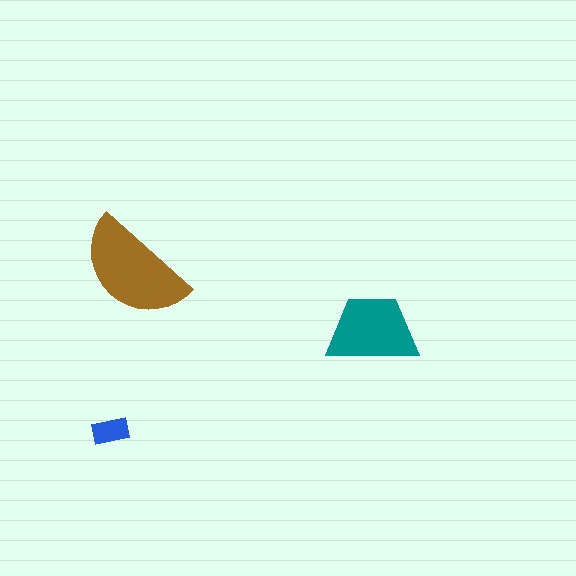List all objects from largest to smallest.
The brown semicircle, the teal trapezoid, the blue rectangle.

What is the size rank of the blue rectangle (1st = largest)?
3rd.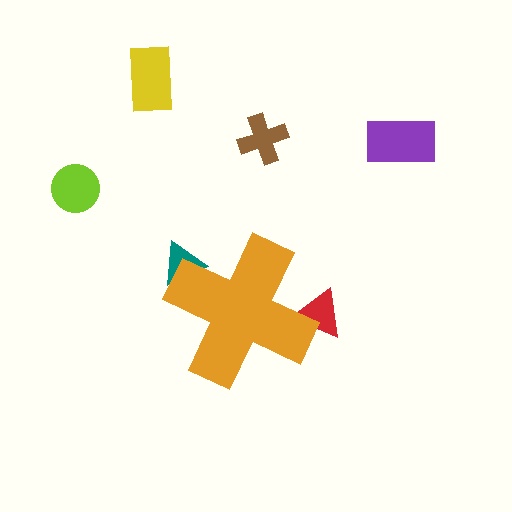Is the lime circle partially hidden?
No, the lime circle is fully visible.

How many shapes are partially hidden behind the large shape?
2 shapes are partially hidden.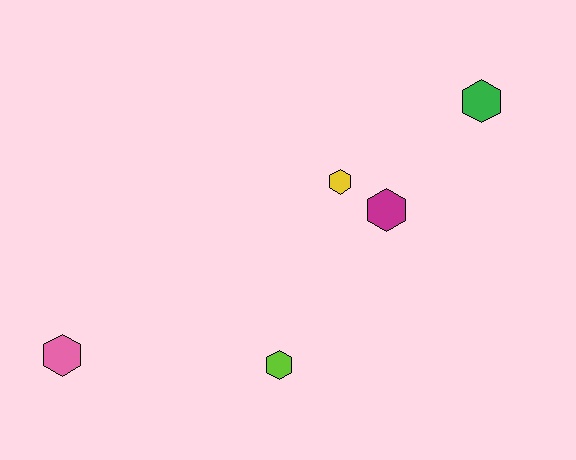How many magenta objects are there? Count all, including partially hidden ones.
There is 1 magenta object.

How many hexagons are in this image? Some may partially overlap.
There are 5 hexagons.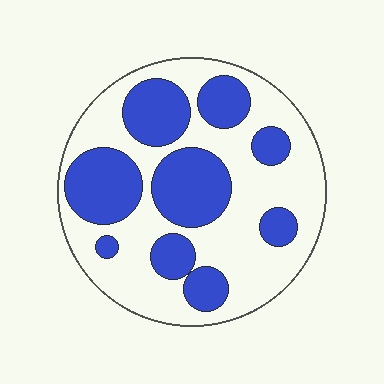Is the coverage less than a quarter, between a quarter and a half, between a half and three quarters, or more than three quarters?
Between a quarter and a half.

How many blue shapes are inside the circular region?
9.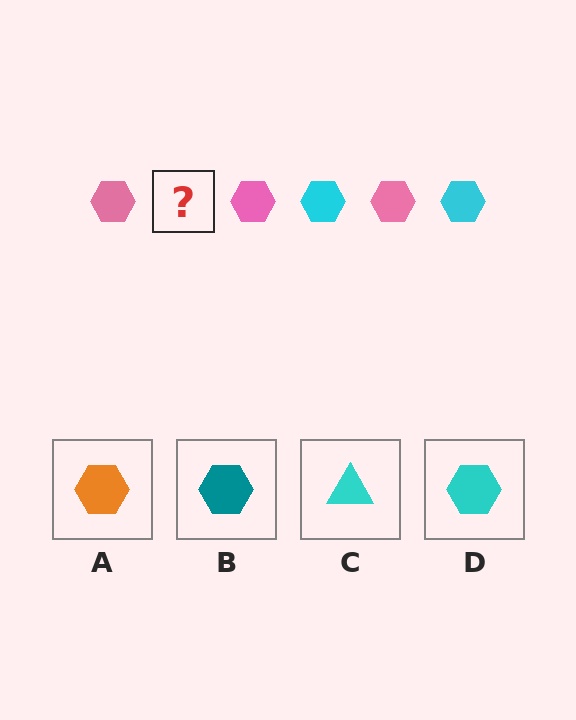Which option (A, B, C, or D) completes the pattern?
D.